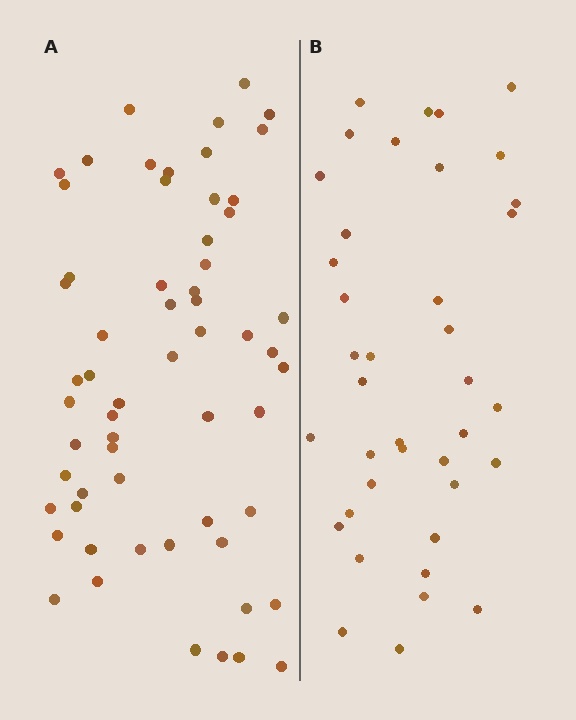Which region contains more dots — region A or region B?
Region A (the left region) has more dots.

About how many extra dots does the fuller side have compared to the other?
Region A has approximately 20 more dots than region B.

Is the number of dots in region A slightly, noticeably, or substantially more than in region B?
Region A has substantially more. The ratio is roughly 1.5 to 1.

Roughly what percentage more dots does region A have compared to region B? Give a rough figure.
About 55% more.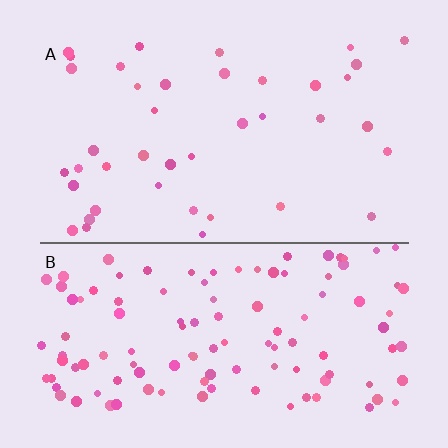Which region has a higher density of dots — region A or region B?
B (the bottom).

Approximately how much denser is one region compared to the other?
Approximately 2.9× — region B over region A.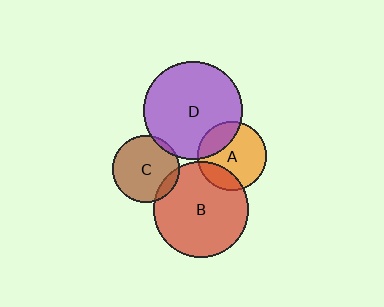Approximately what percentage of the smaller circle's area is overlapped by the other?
Approximately 25%.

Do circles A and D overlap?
Yes.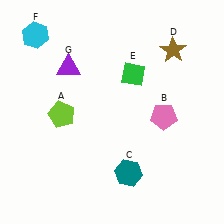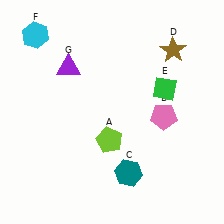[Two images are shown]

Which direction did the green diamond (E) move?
The green diamond (E) moved right.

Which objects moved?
The objects that moved are: the lime pentagon (A), the green diamond (E).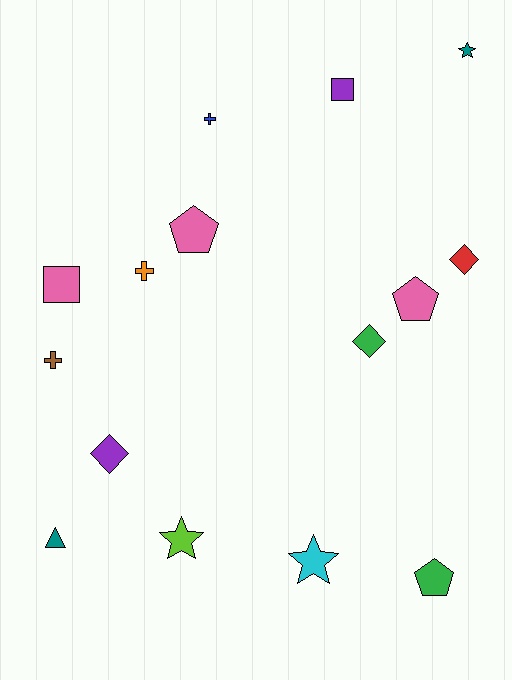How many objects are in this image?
There are 15 objects.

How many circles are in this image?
There are no circles.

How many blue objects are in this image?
There is 1 blue object.